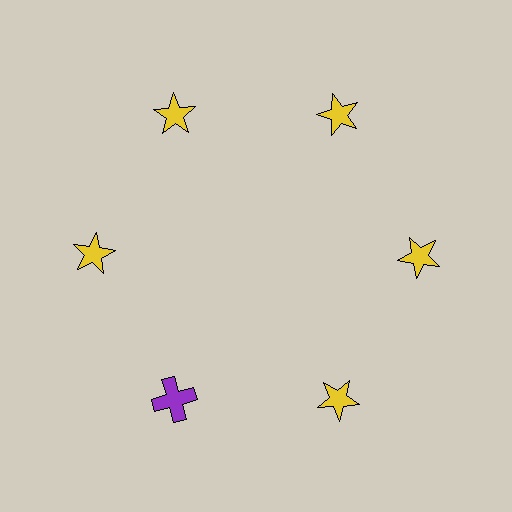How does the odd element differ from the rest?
It differs in both color (purple instead of yellow) and shape (cross instead of star).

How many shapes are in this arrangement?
There are 6 shapes arranged in a ring pattern.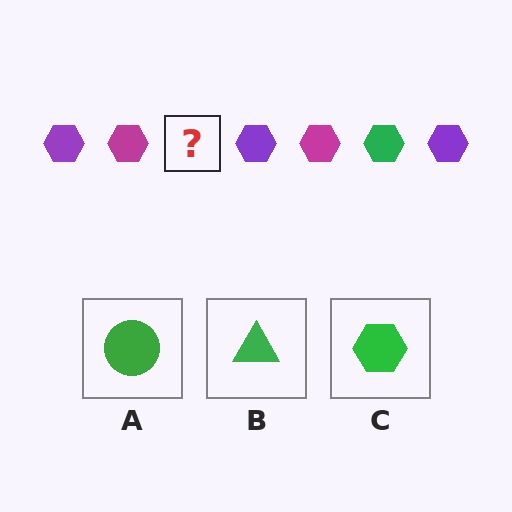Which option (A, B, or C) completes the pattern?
C.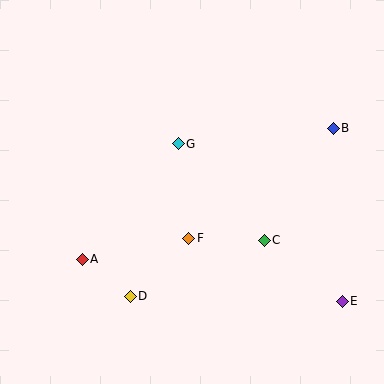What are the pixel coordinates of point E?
Point E is at (342, 301).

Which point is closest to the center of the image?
Point F at (189, 238) is closest to the center.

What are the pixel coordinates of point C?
Point C is at (264, 240).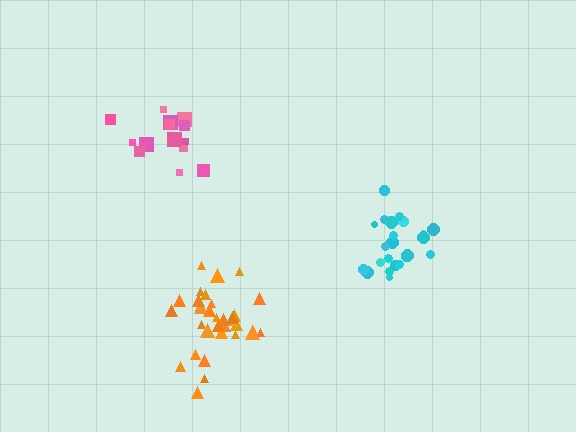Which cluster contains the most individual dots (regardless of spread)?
Orange (34).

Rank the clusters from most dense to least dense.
orange, cyan, pink.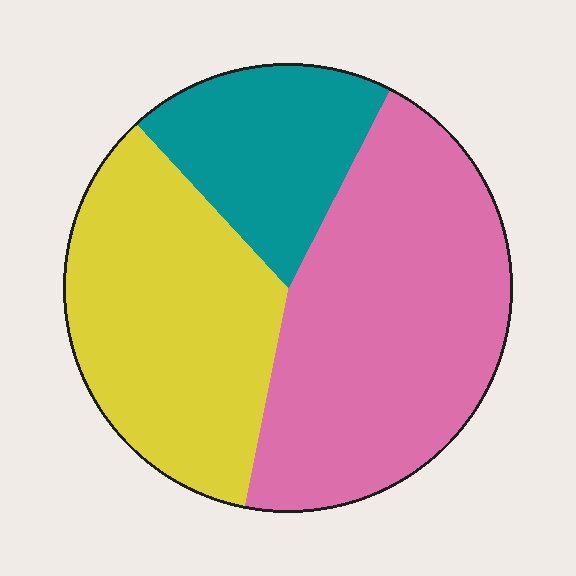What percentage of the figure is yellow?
Yellow takes up between a quarter and a half of the figure.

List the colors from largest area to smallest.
From largest to smallest: pink, yellow, teal.